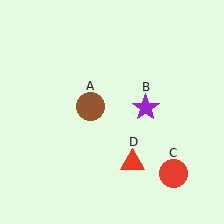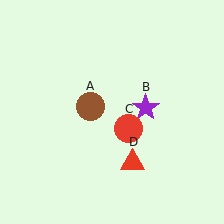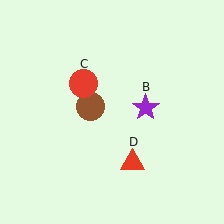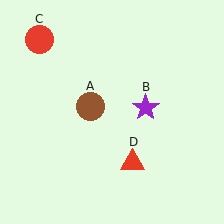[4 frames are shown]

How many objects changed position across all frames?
1 object changed position: red circle (object C).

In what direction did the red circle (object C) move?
The red circle (object C) moved up and to the left.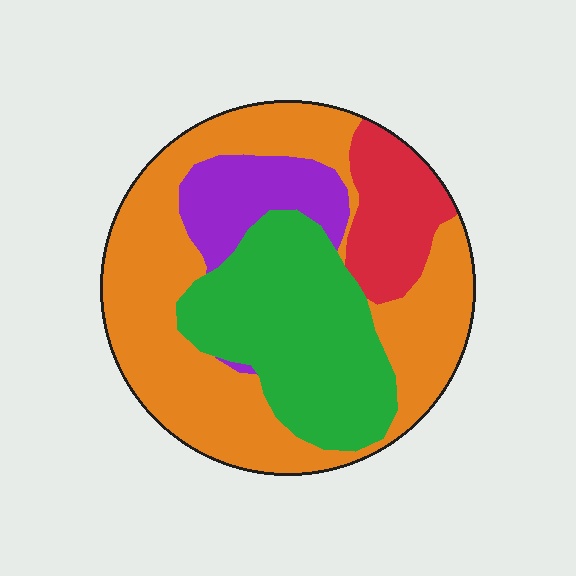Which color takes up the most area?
Orange, at roughly 50%.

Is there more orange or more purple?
Orange.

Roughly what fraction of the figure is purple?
Purple takes up less than a quarter of the figure.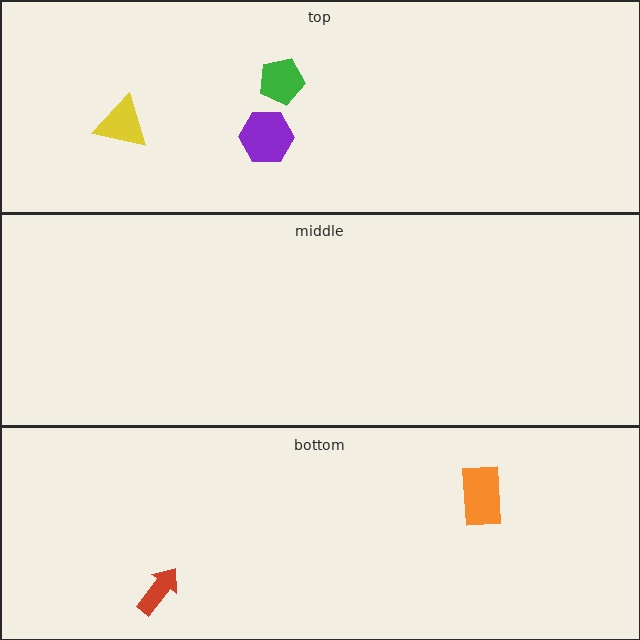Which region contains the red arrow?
The bottom region.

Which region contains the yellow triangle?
The top region.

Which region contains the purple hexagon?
The top region.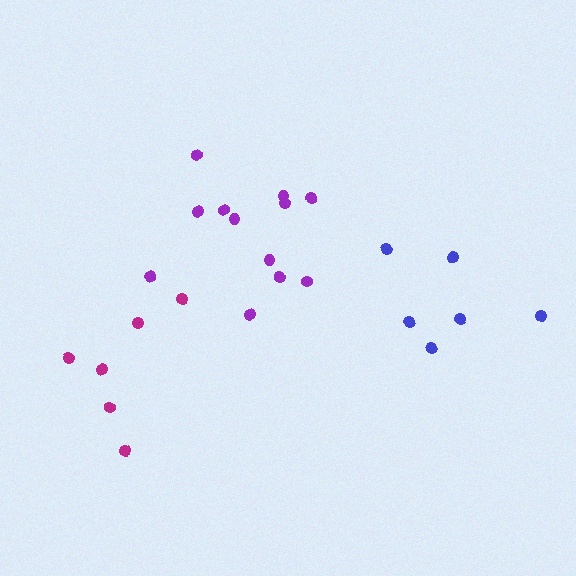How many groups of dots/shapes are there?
There are 3 groups.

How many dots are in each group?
Group 1: 12 dots, Group 2: 6 dots, Group 3: 6 dots (24 total).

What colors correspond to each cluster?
The clusters are colored: purple, blue, magenta.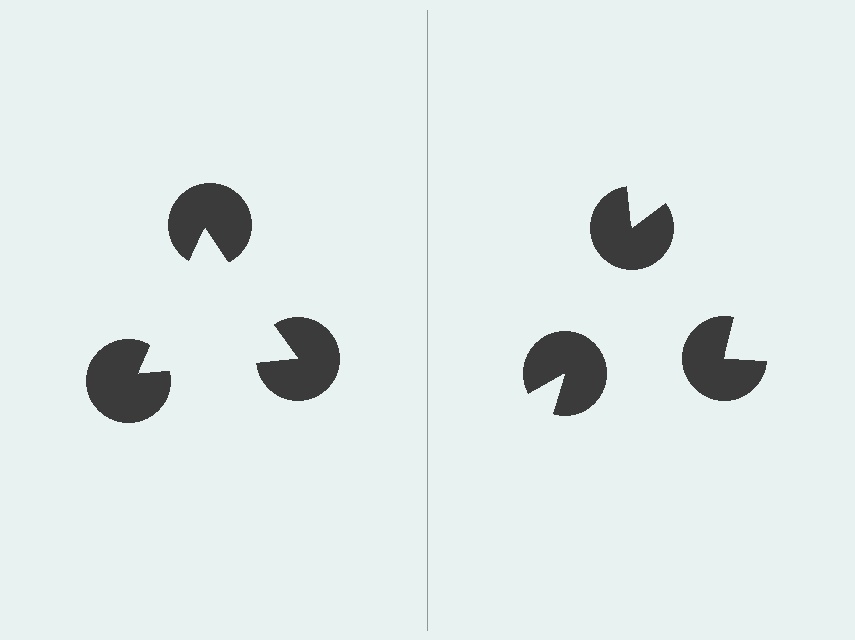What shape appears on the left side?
An illusory triangle.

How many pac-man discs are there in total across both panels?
6 — 3 on each side.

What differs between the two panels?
The pac-man discs are positioned identically on both sides; only the wedge orientations differ. On the left they align to a triangle; on the right they are misaligned.